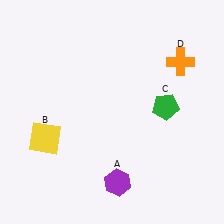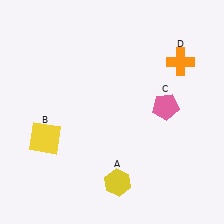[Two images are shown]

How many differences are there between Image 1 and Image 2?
There are 2 differences between the two images.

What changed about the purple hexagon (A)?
In Image 1, A is purple. In Image 2, it changed to yellow.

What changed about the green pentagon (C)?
In Image 1, C is green. In Image 2, it changed to pink.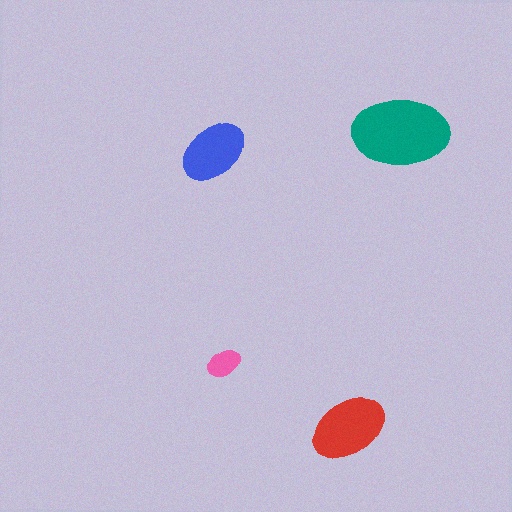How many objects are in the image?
There are 4 objects in the image.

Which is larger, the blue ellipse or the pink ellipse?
The blue one.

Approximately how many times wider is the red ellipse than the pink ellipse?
About 2 times wider.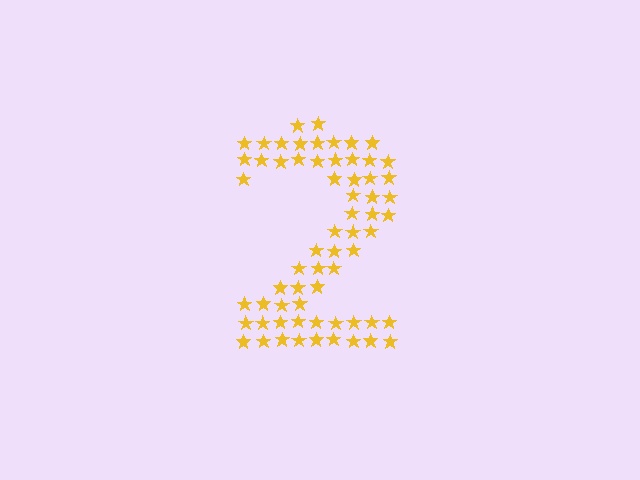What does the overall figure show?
The overall figure shows the digit 2.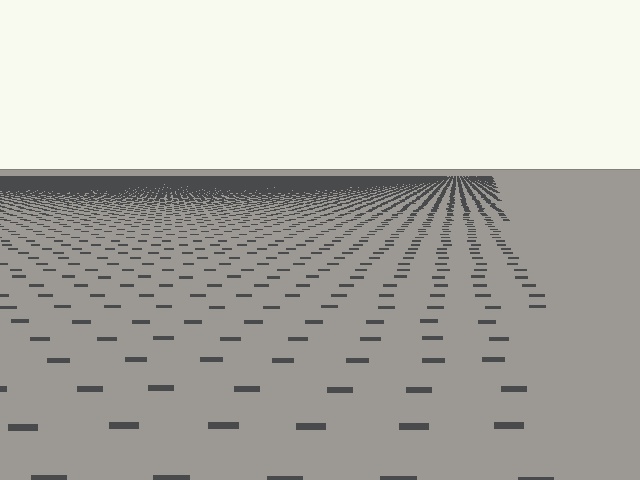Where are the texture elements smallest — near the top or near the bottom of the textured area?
Near the top.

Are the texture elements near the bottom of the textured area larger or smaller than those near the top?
Larger. Near the bottom, elements are closer to the viewer and appear at a bigger on-screen size.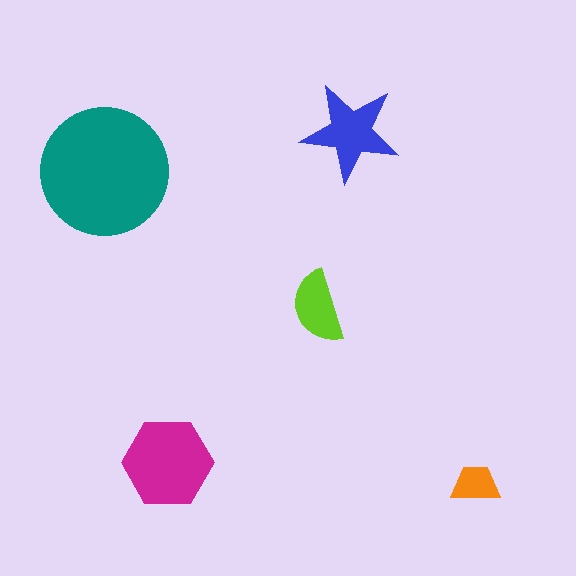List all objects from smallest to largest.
The orange trapezoid, the lime semicircle, the blue star, the magenta hexagon, the teal circle.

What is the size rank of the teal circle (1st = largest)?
1st.